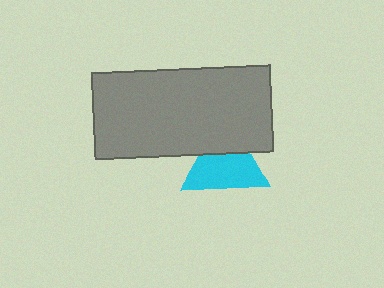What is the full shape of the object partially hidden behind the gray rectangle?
The partially hidden object is a cyan triangle.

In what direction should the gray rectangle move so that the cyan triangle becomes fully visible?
The gray rectangle should move up. That is the shortest direction to clear the overlap and leave the cyan triangle fully visible.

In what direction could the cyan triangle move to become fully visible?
The cyan triangle could move down. That would shift it out from behind the gray rectangle entirely.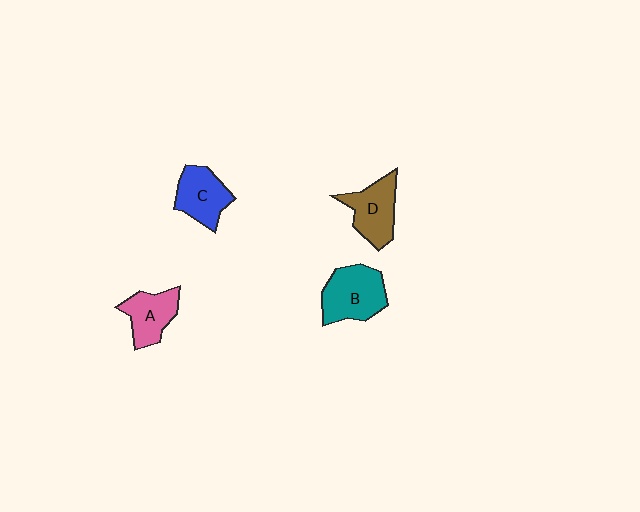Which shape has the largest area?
Shape B (teal).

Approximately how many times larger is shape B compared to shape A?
Approximately 1.3 times.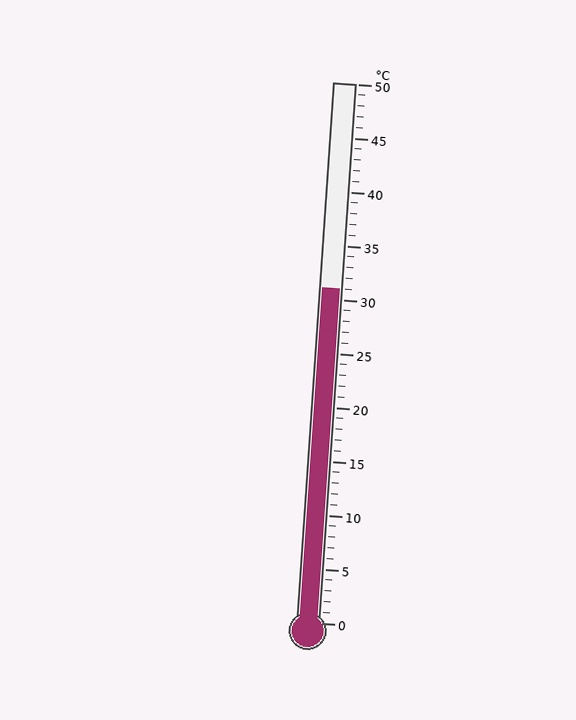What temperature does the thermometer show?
The thermometer shows approximately 31°C.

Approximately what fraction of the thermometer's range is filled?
The thermometer is filled to approximately 60% of its range.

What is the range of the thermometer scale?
The thermometer scale ranges from 0°C to 50°C.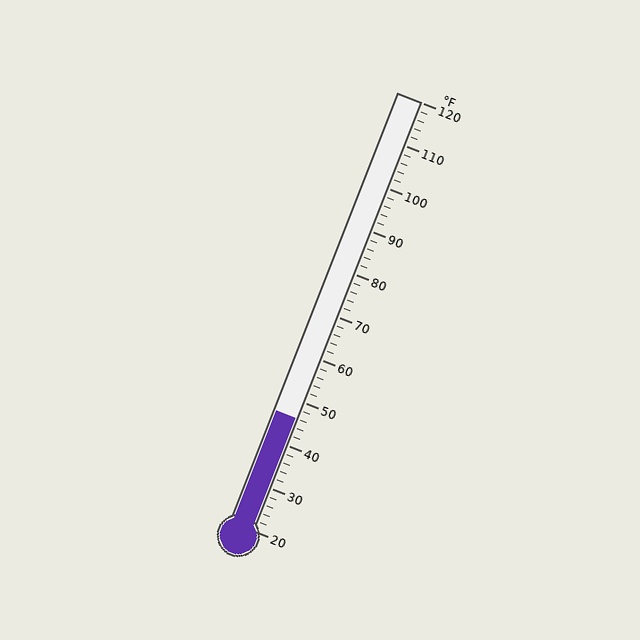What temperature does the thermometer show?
The thermometer shows approximately 46°F.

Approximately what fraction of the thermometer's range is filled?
The thermometer is filled to approximately 25% of its range.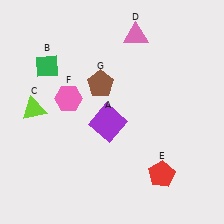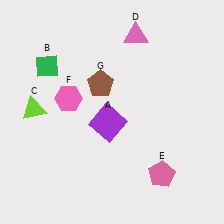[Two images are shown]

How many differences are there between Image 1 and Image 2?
There is 1 difference between the two images.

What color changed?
The pentagon (E) changed from red in Image 1 to pink in Image 2.